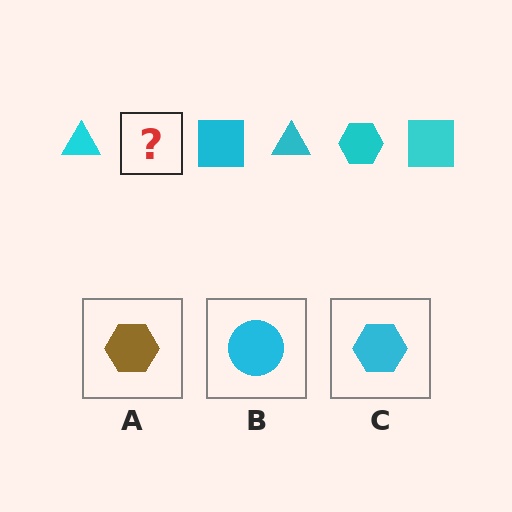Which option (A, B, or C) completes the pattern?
C.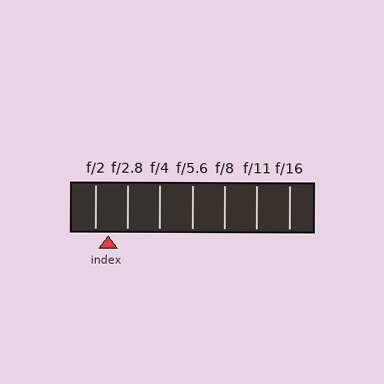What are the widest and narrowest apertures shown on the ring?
The widest aperture shown is f/2 and the narrowest is f/16.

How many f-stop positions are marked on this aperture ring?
There are 7 f-stop positions marked.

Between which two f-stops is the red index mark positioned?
The index mark is between f/2 and f/2.8.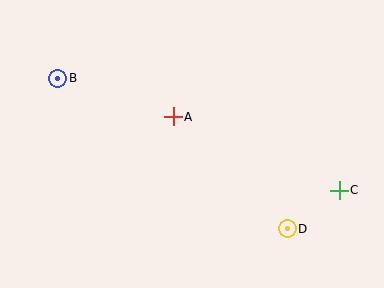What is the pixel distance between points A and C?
The distance between A and C is 181 pixels.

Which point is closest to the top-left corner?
Point B is closest to the top-left corner.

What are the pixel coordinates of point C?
Point C is at (339, 190).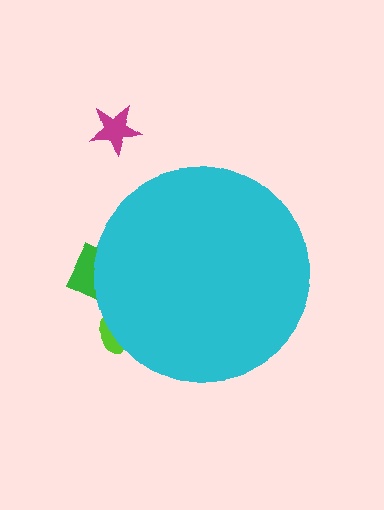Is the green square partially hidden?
Yes, the green square is partially hidden behind the cyan circle.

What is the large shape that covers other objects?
A cyan circle.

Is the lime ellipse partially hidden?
Yes, the lime ellipse is partially hidden behind the cyan circle.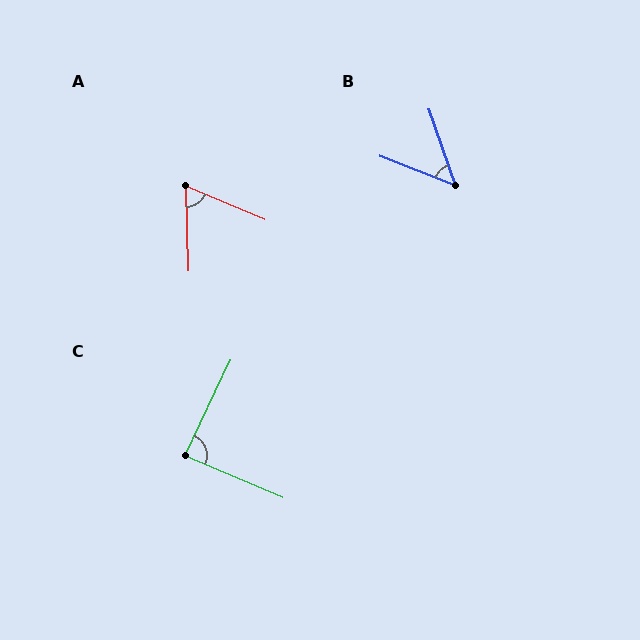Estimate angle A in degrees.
Approximately 66 degrees.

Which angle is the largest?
C, at approximately 87 degrees.